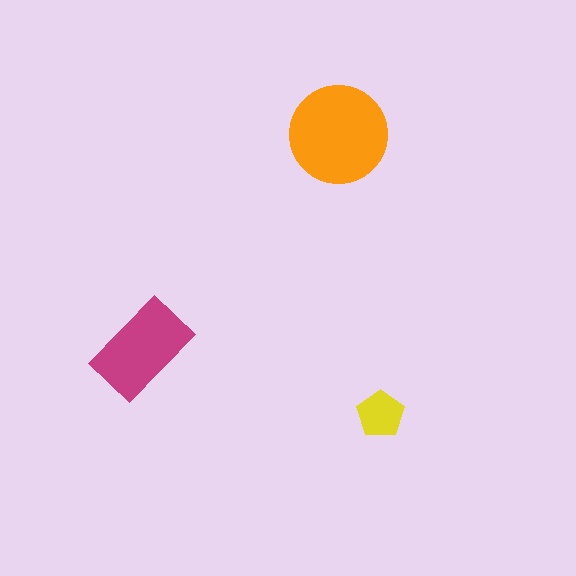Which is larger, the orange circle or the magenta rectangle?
The orange circle.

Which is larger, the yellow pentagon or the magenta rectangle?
The magenta rectangle.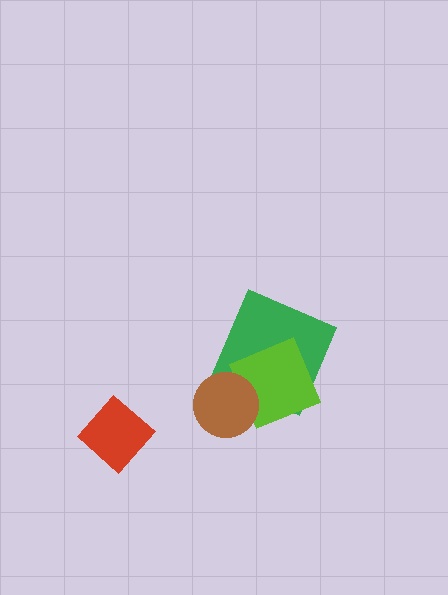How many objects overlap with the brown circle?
2 objects overlap with the brown circle.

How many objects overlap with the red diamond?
0 objects overlap with the red diamond.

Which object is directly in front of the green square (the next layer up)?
The lime square is directly in front of the green square.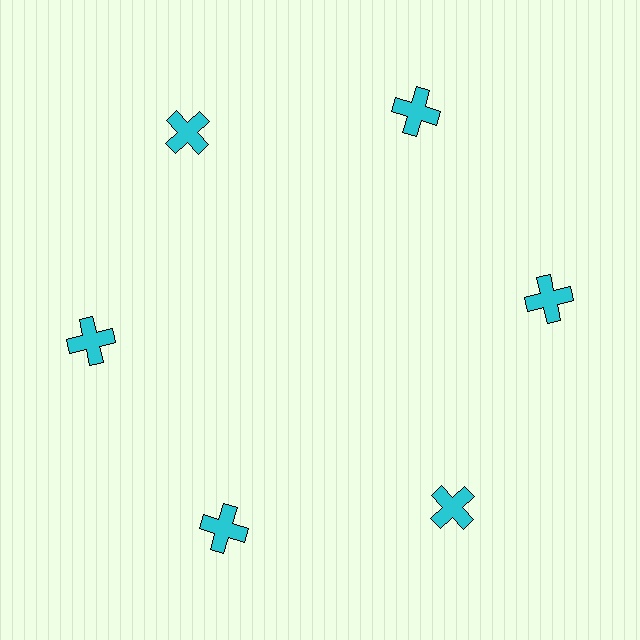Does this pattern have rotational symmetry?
Yes, this pattern has 6-fold rotational symmetry. It looks the same after rotating 60 degrees around the center.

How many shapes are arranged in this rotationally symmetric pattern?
There are 6 shapes, arranged in 6 groups of 1.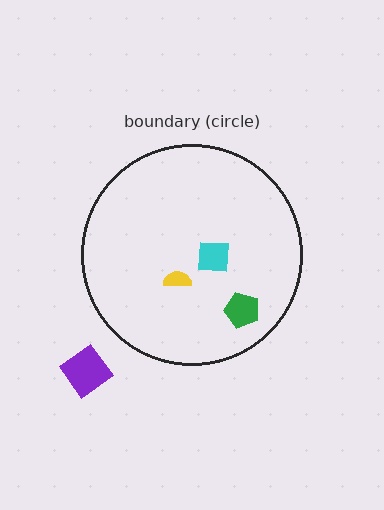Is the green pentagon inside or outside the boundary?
Inside.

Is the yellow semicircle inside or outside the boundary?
Inside.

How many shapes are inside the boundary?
3 inside, 1 outside.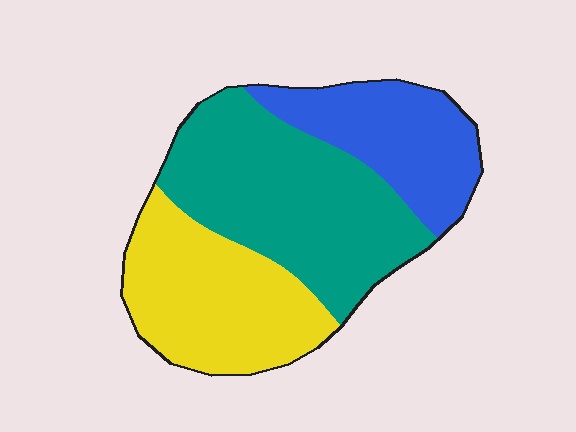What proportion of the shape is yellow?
Yellow takes up about one third (1/3) of the shape.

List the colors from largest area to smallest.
From largest to smallest: teal, yellow, blue.